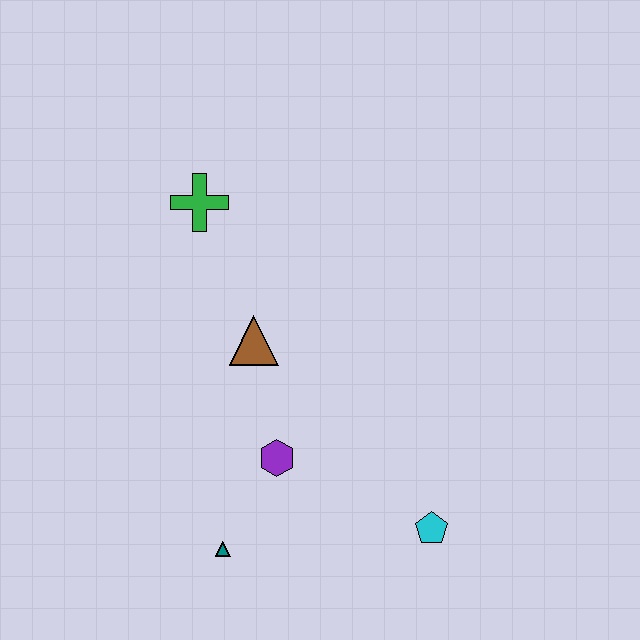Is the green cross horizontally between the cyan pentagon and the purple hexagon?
No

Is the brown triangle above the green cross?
No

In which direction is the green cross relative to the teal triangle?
The green cross is above the teal triangle.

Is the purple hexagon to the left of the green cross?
No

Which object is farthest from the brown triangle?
The cyan pentagon is farthest from the brown triangle.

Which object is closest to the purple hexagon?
The teal triangle is closest to the purple hexagon.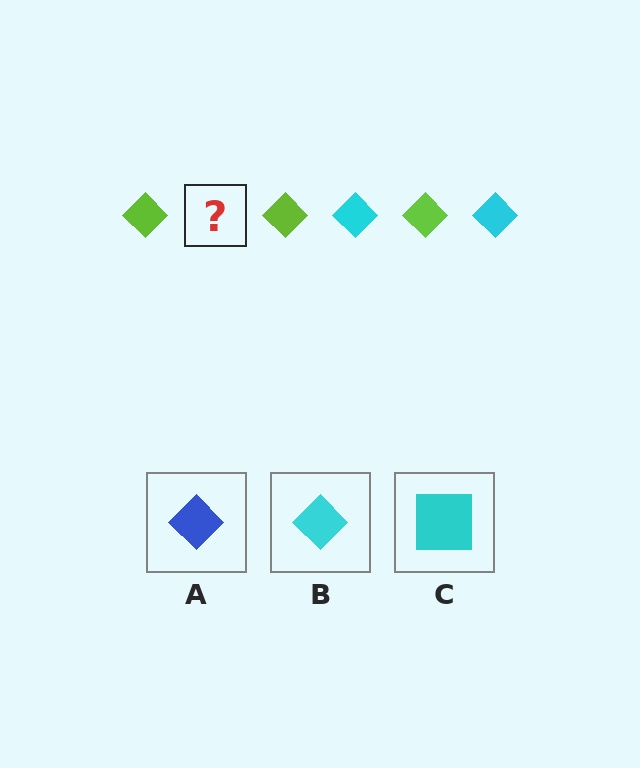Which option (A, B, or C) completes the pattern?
B.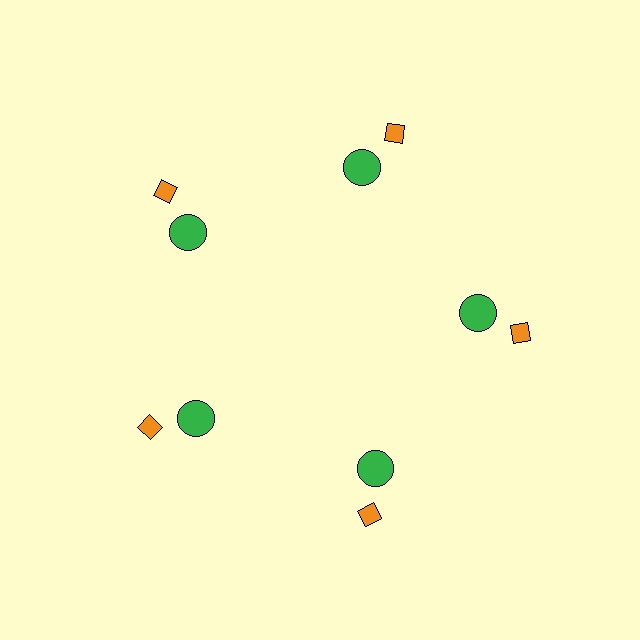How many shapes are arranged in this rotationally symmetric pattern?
There are 10 shapes, arranged in 5 groups of 2.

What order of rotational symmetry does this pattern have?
This pattern has 5-fold rotational symmetry.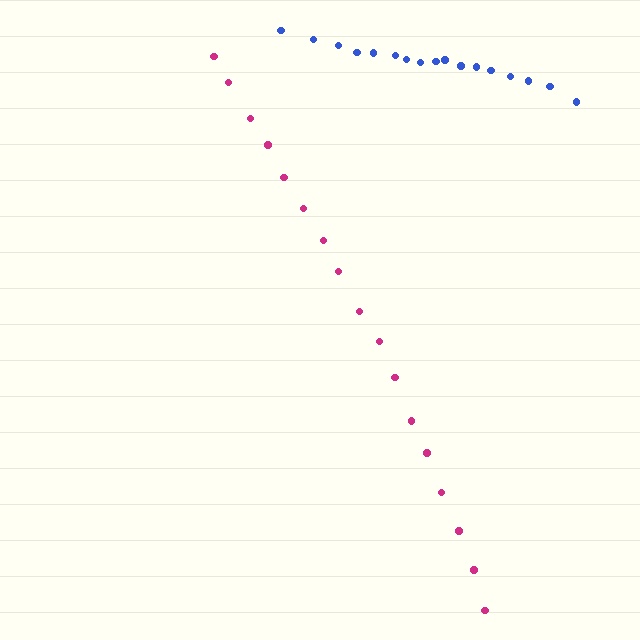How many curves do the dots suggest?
There are 2 distinct paths.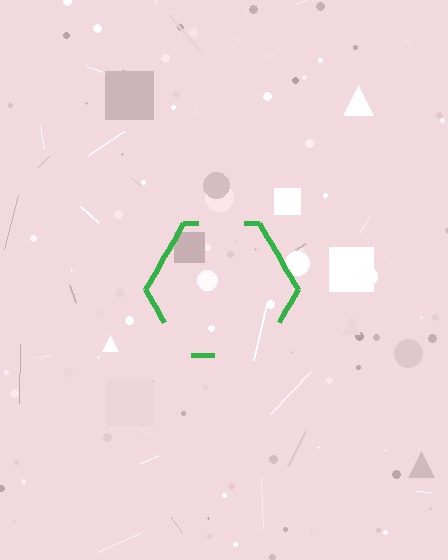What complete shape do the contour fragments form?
The contour fragments form a hexagon.